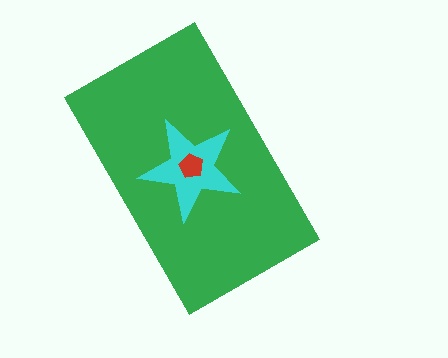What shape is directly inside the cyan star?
The red pentagon.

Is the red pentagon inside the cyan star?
Yes.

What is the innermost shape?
The red pentagon.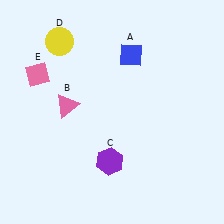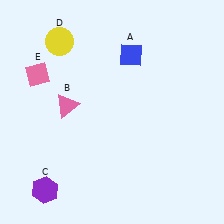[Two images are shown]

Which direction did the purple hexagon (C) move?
The purple hexagon (C) moved left.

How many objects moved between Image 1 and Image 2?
1 object moved between the two images.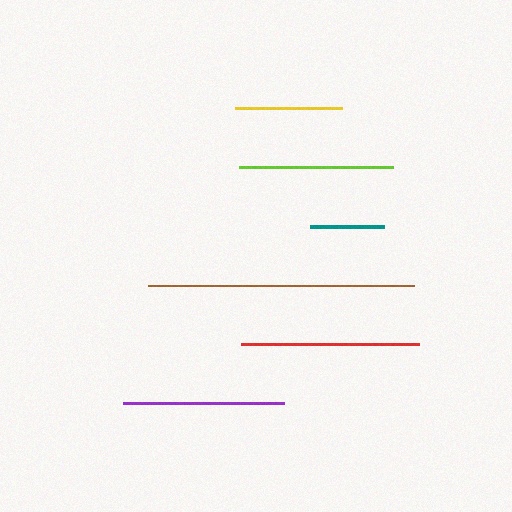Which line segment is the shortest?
The teal line is the shortest at approximately 74 pixels.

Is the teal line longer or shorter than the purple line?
The purple line is longer than the teal line.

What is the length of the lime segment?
The lime segment is approximately 155 pixels long.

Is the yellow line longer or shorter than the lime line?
The lime line is longer than the yellow line.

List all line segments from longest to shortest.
From longest to shortest: brown, red, purple, lime, yellow, teal.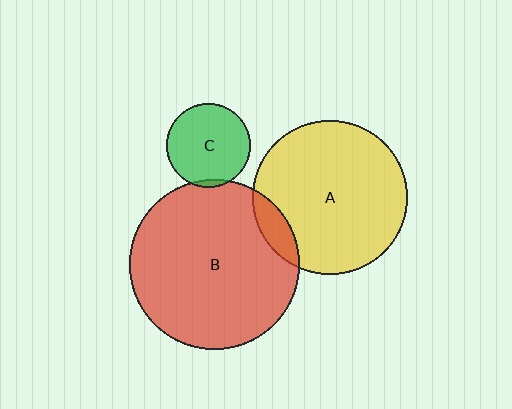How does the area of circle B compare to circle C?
Approximately 4.1 times.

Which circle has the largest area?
Circle B (red).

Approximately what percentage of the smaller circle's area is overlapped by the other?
Approximately 10%.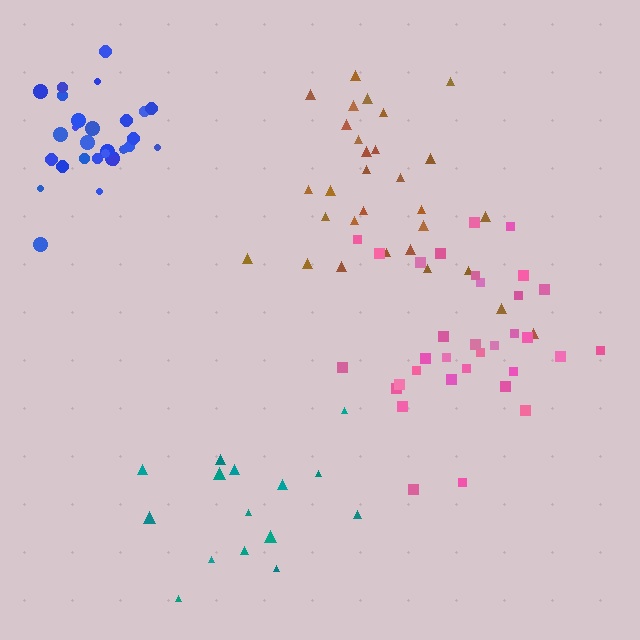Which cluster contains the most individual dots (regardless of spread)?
Pink (33).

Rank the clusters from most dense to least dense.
blue, pink, brown, teal.